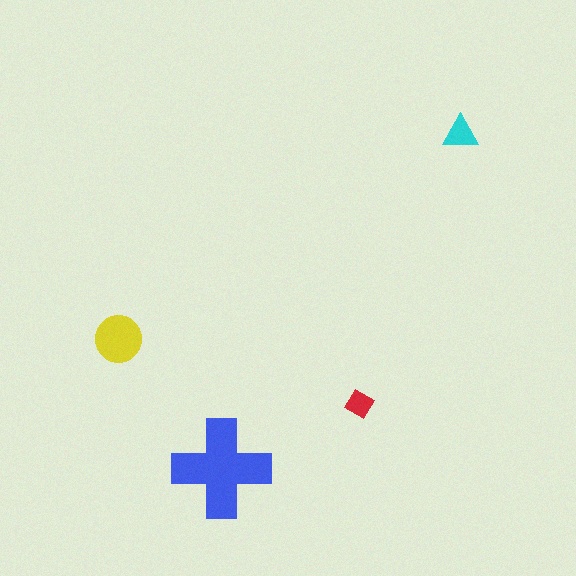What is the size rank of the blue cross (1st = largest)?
1st.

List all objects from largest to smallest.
The blue cross, the yellow circle, the cyan triangle, the red diamond.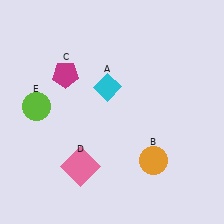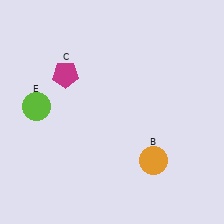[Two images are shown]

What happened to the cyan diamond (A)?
The cyan diamond (A) was removed in Image 2. It was in the top-left area of Image 1.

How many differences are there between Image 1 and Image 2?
There are 2 differences between the two images.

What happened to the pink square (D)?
The pink square (D) was removed in Image 2. It was in the bottom-left area of Image 1.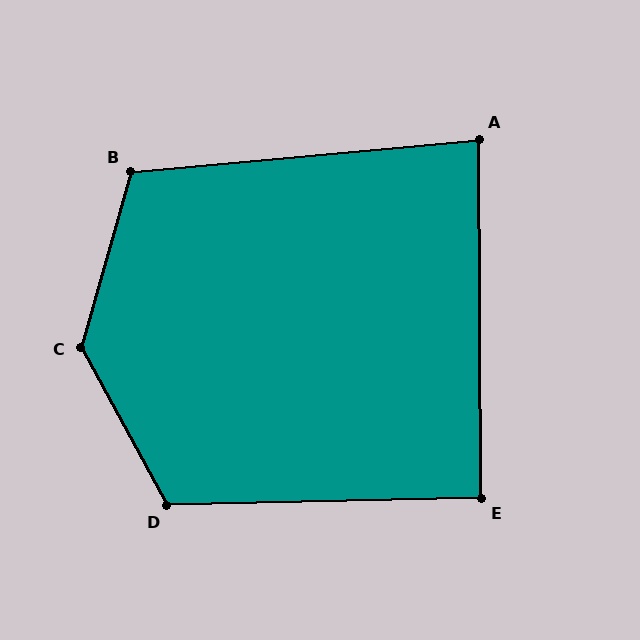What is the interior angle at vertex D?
Approximately 117 degrees (obtuse).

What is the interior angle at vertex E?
Approximately 91 degrees (approximately right).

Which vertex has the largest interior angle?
C, at approximately 136 degrees.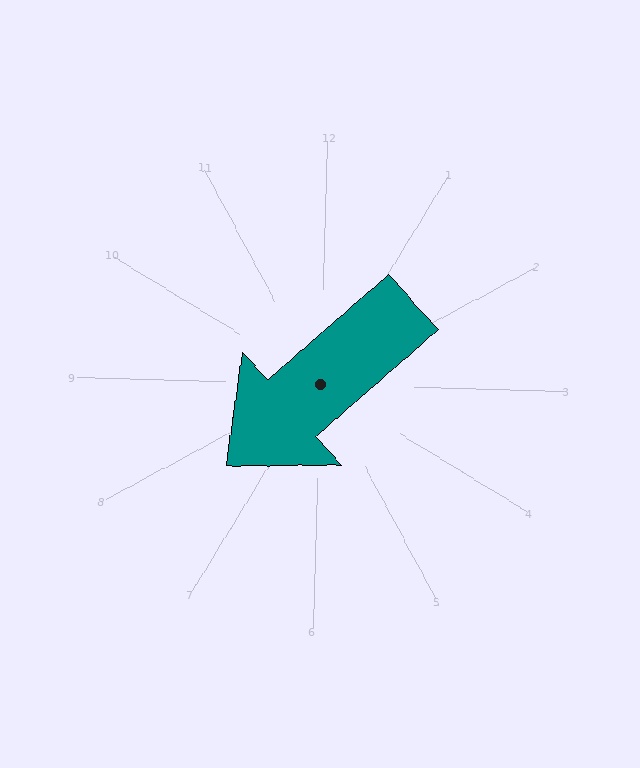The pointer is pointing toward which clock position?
Roughly 8 o'clock.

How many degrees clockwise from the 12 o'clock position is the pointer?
Approximately 227 degrees.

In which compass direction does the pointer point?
Southwest.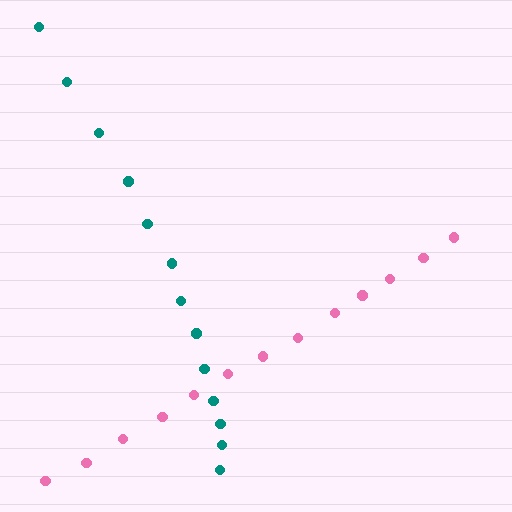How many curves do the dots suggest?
There are 2 distinct paths.